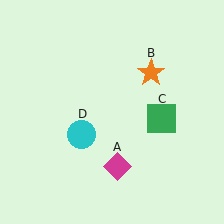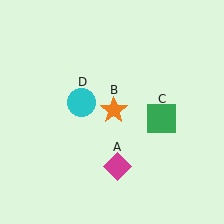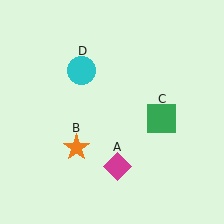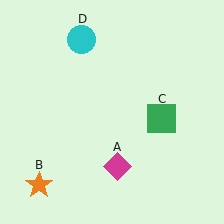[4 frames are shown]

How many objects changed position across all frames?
2 objects changed position: orange star (object B), cyan circle (object D).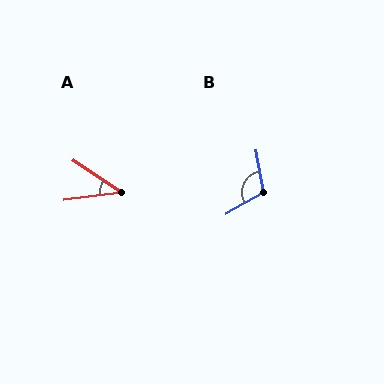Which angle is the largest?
B, at approximately 109 degrees.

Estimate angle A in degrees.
Approximately 41 degrees.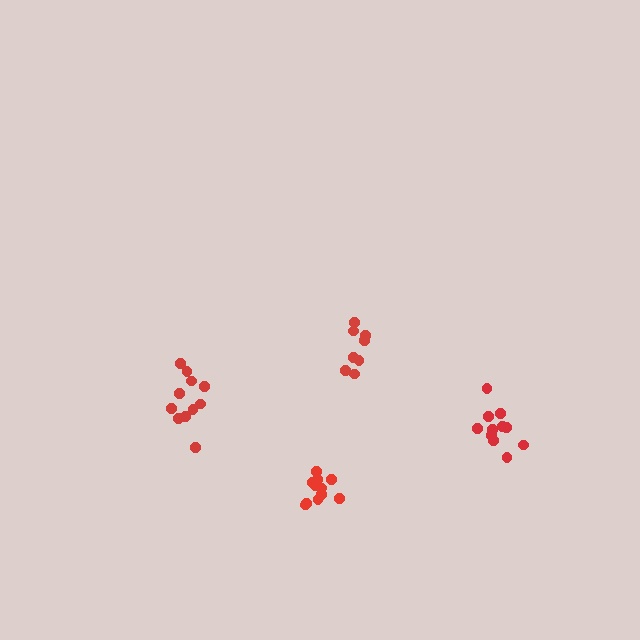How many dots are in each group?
Group 1: 11 dots, Group 2: 11 dots, Group 3: 12 dots, Group 4: 8 dots (42 total).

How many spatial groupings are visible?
There are 4 spatial groupings.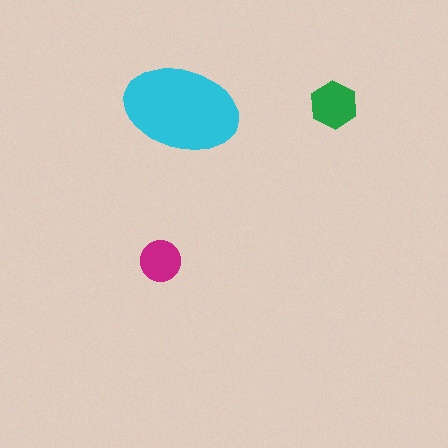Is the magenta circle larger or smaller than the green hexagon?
Smaller.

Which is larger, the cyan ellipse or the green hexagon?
The cyan ellipse.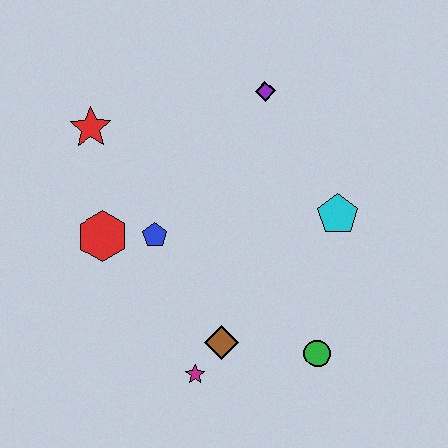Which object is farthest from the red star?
The green circle is farthest from the red star.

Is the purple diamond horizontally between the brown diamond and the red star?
No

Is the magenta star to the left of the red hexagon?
No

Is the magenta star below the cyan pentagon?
Yes